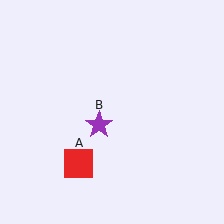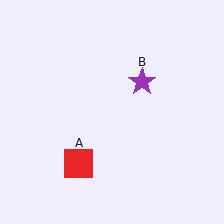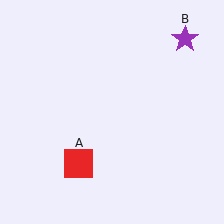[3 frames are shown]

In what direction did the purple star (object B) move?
The purple star (object B) moved up and to the right.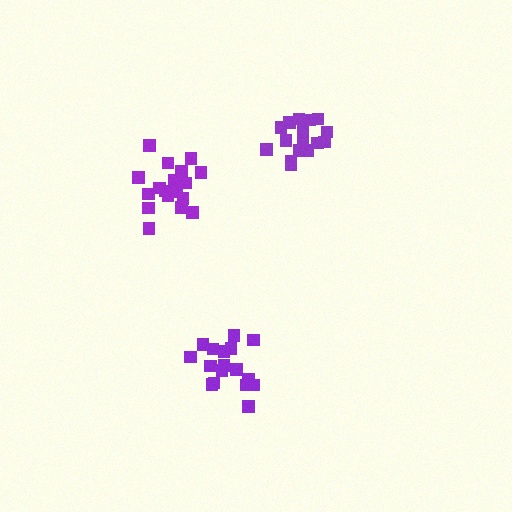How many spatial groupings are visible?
There are 3 spatial groupings.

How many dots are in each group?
Group 1: 18 dots, Group 2: 17 dots, Group 3: 19 dots (54 total).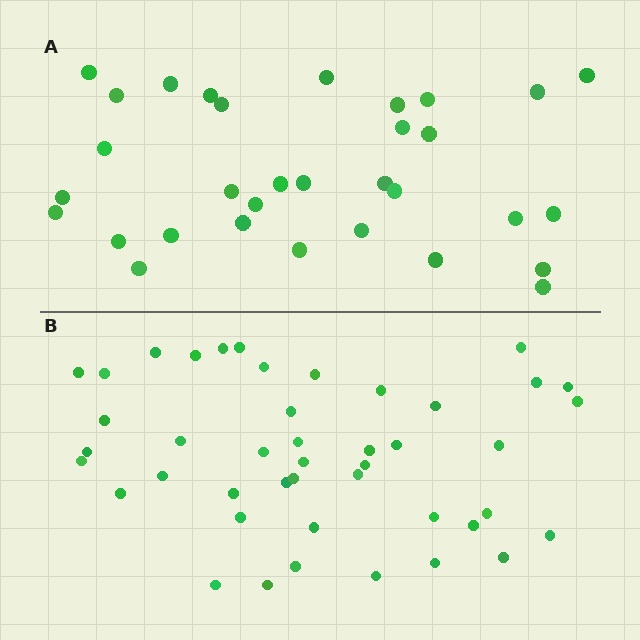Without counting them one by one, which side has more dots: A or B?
Region B (the bottom region) has more dots.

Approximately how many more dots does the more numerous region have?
Region B has roughly 12 or so more dots than region A.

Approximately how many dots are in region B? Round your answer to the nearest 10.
About 40 dots. (The exact count is 44, which rounds to 40.)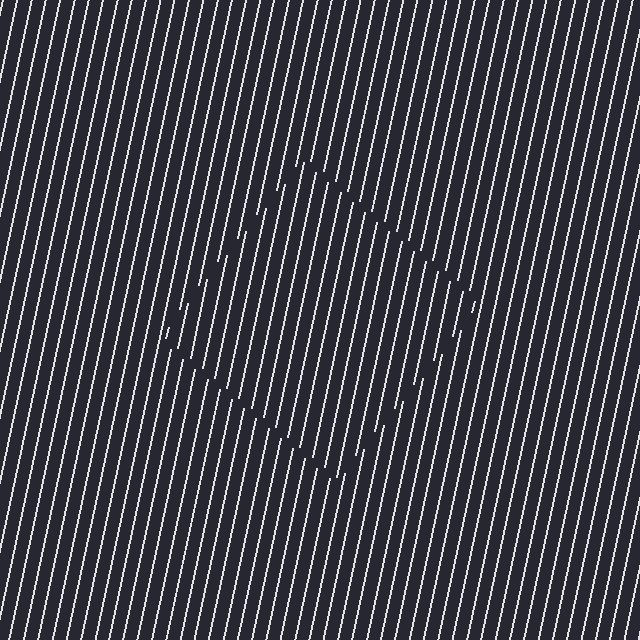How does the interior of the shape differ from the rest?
The interior of the shape contains the same grating, shifted by half a period — the contour is defined by the phase discontinuity where line-ends from the inner and outer gratings abut.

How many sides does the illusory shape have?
4 sides — the line-ends trace a square.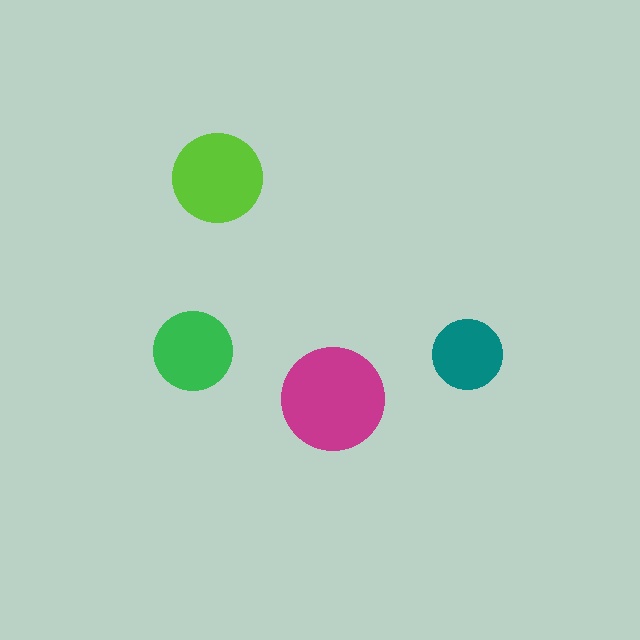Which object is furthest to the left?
The green circle is leftmost.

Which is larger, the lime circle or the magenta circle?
The magenta one.